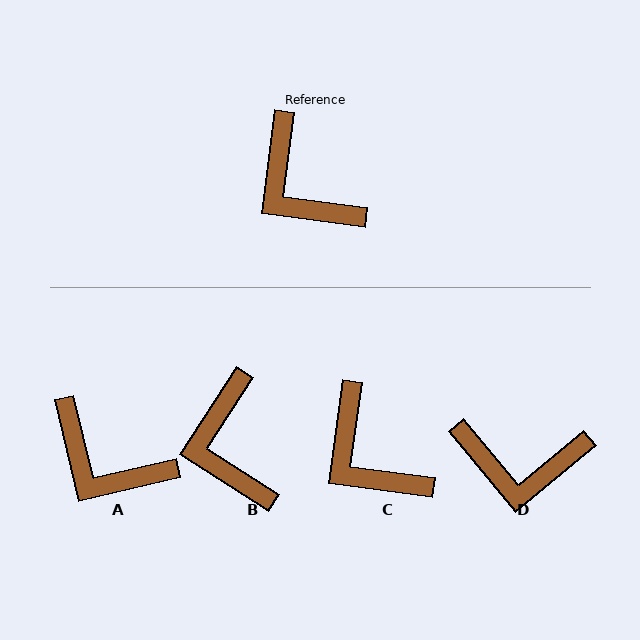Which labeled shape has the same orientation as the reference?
C.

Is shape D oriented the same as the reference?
No, it is off by about 47 degrees.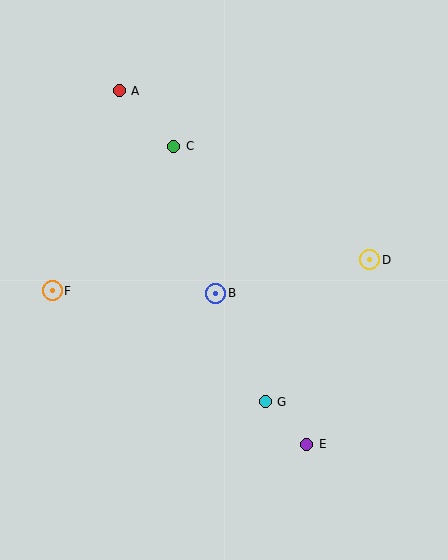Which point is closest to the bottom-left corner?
Point F is closest to the bottom-left corner.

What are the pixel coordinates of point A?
Point A is at (119, 91).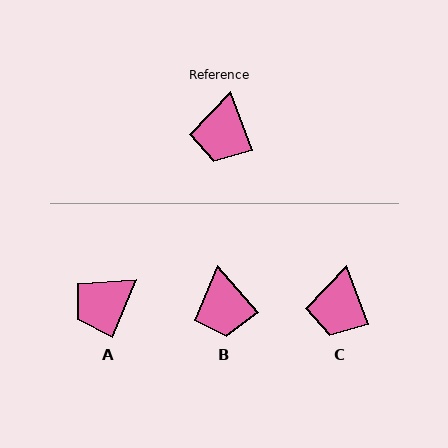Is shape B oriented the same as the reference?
No, it is off by about 21 degrees.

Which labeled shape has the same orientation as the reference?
C.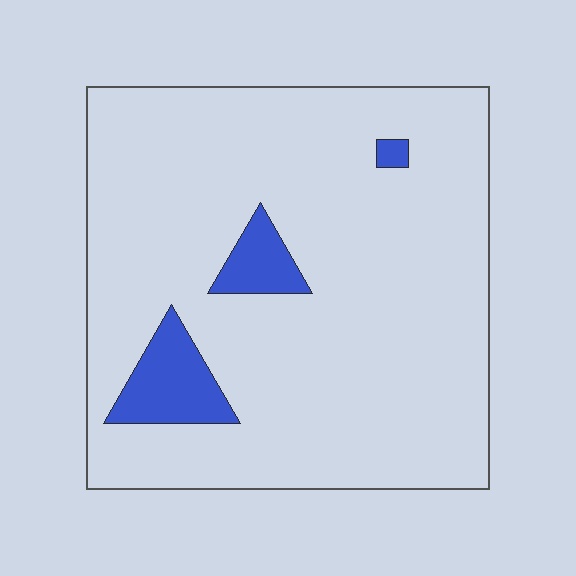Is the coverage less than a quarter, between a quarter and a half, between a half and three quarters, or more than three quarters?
Less than a quarter.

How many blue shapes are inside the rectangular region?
3.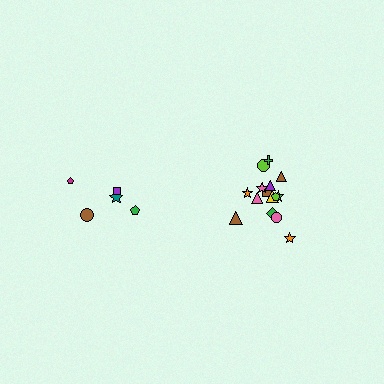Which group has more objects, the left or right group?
The right group.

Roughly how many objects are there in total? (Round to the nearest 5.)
Roughly 20 objects in total.